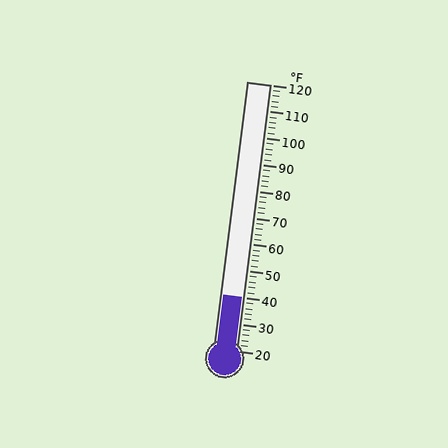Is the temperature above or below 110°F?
The temperature is below 110°F.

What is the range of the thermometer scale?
The thermometer scale ranges from 20°F to 120°F.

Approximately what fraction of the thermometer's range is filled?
The thermometer is filled to approximately 20% of its range.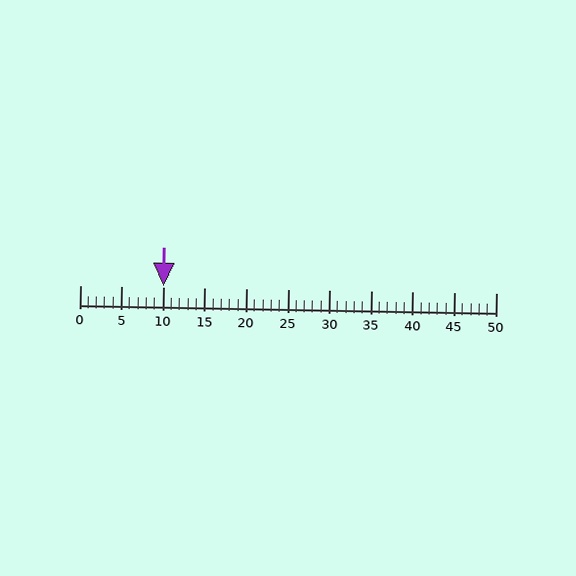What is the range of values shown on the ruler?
The ruler shows values from 0 to 50.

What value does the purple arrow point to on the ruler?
The purple arrow points to approximately 10.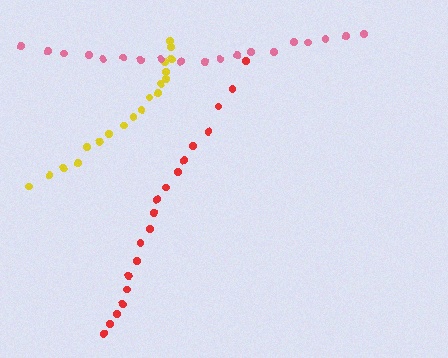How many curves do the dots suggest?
There are 3 distinct paths.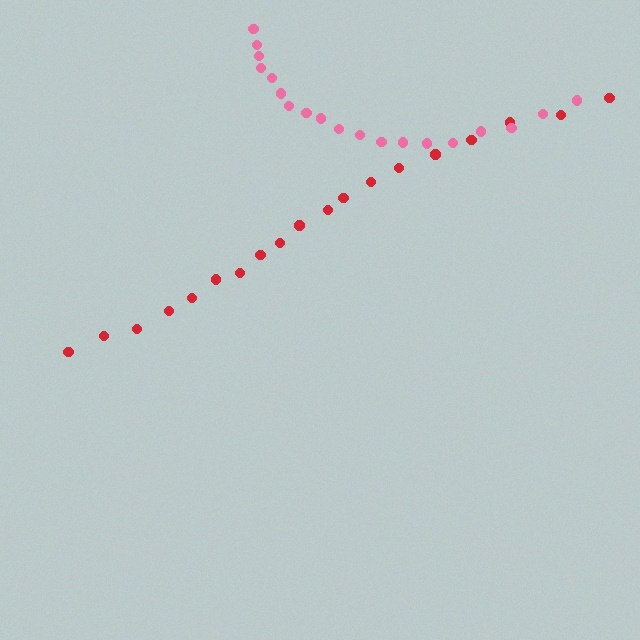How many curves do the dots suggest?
There are 2 distinct paths.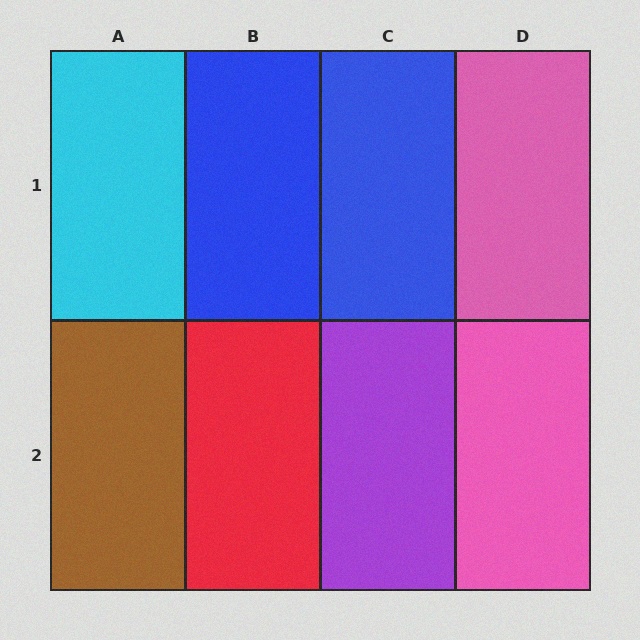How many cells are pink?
2 cells are pink.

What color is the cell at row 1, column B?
Blue.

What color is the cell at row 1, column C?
Blue.